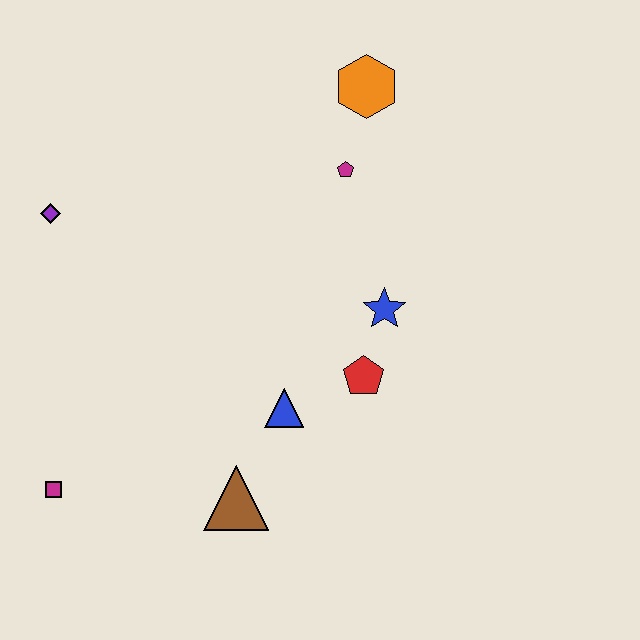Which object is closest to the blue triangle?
The red pentagon is closest to the blue triangle.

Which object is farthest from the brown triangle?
The orange hexagon is farthest from the brown triangle.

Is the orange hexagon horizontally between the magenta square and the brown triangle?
No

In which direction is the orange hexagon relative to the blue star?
The orange hexagon is above the blue star.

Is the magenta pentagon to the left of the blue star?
Yes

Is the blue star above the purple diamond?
No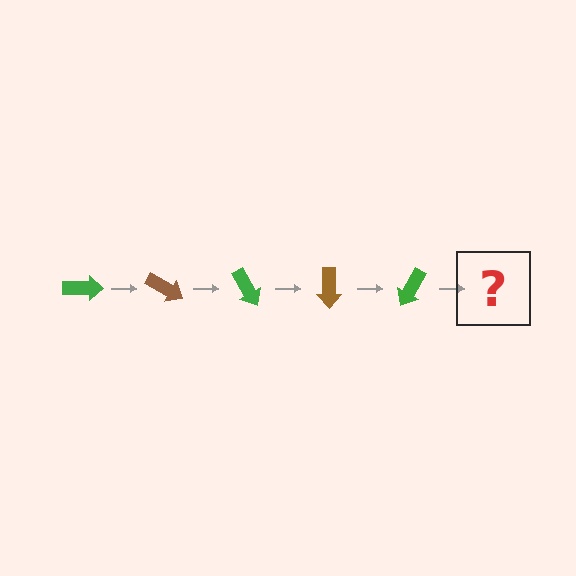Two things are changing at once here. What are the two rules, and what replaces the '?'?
The two rules are that it rotates 30 degrees each step and the color cycles through green and brown. The '?' should be a brown arrow, rotated 150 degrees from the start.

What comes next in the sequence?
The next element should be a brown arrow, rotated 150 degrees from the start.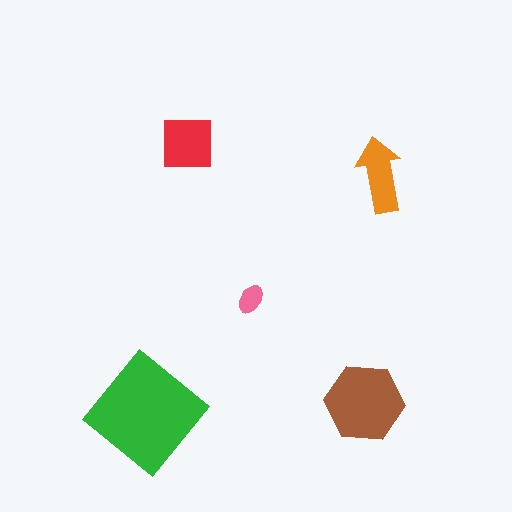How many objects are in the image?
There are 5 objects in the image.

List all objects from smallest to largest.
The pink ellipse, the orange arrow, the red square, the brown hexagon, the green diamond.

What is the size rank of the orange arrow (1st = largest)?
4th.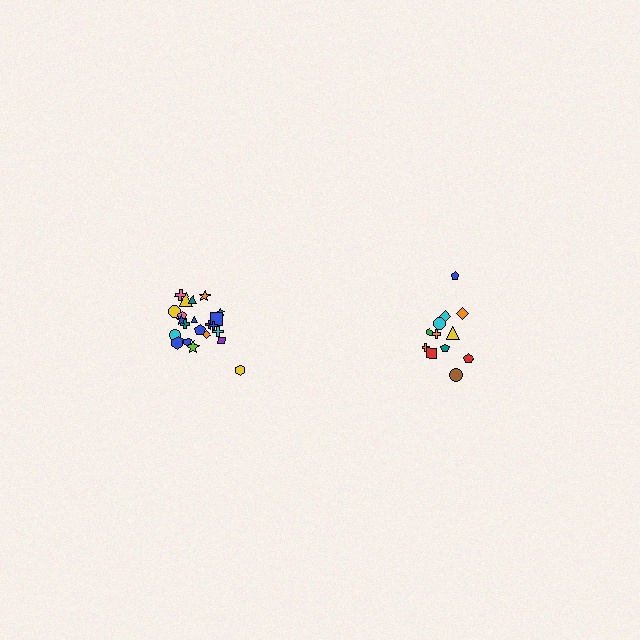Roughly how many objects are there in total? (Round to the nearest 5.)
Roughly 35 objects in total.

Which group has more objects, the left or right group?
The left group.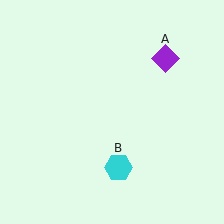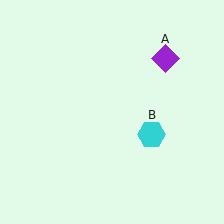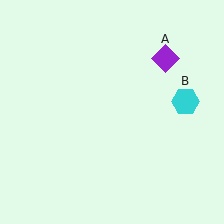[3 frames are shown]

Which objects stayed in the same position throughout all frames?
Purple diamond (object A) remained stationary.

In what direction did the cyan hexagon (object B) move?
The cyan hexagon (object B) moved up and to the right.